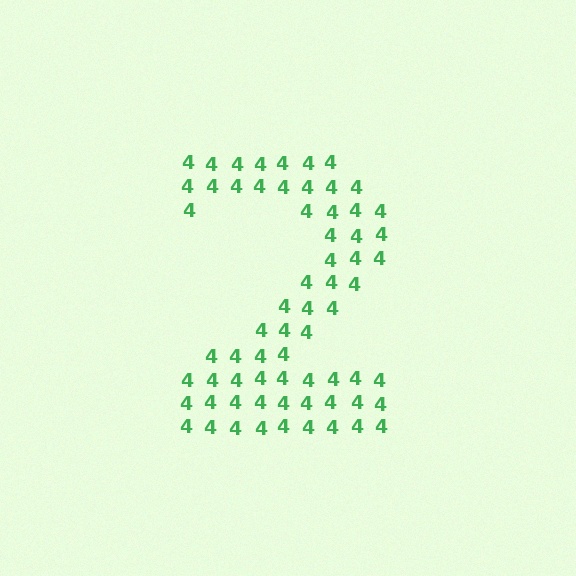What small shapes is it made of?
It is made of small digit 4's.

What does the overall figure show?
The overall figure shows the digit 2.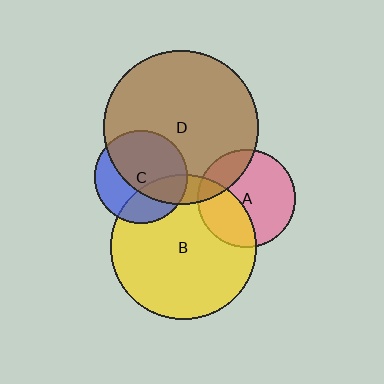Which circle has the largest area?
Circle D (brown).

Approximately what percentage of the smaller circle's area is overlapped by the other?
Approximately 60%.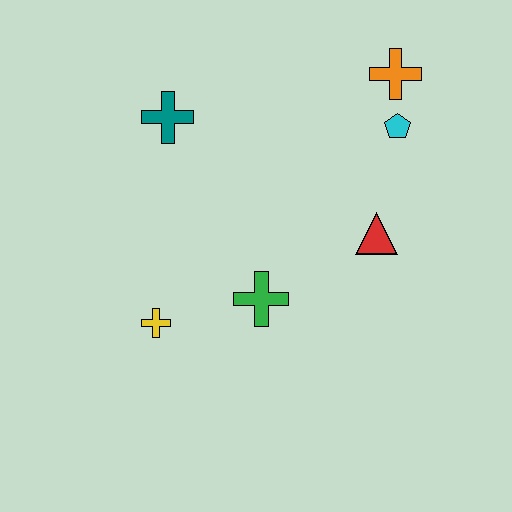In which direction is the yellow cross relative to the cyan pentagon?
The yellow cross is to the left of the cyan pentagon.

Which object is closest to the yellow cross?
The green cross is closest to the yellow cross.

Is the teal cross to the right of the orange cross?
No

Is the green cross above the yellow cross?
Yes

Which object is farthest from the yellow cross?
The orange cross is farthest from the yellow cross.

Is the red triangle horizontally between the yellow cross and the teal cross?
No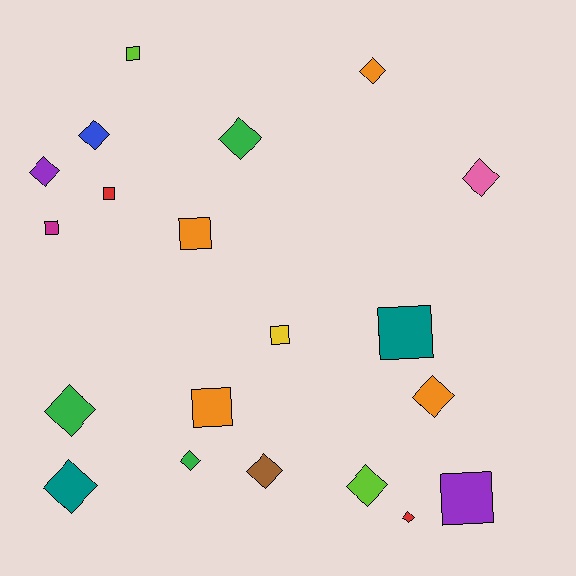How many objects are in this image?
There are 20 objects.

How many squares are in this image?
There are 8 squares.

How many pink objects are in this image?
There is 1 pink object.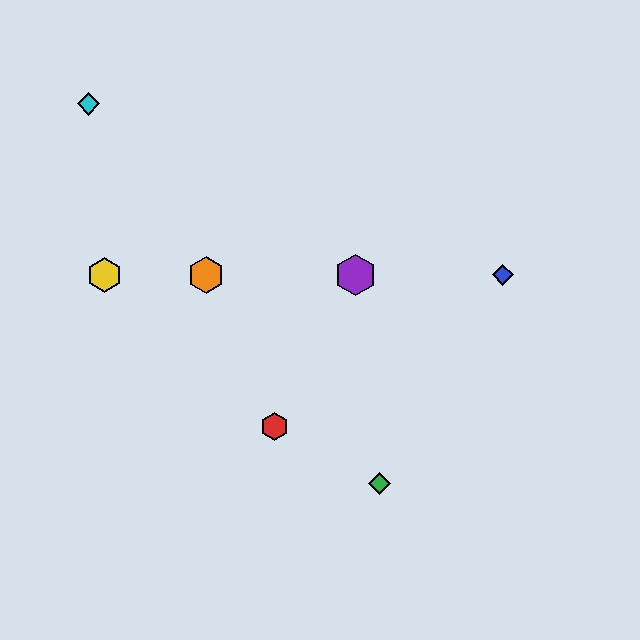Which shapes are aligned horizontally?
The blue diamond, the yellow hexagon, the purple hexagon, the orange hexagon are aligned horizontally.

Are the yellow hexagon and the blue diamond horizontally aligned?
Yes, both are at y≈275.